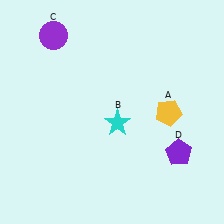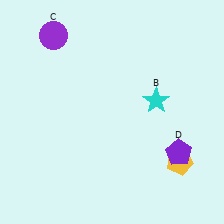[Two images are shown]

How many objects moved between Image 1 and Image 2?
2 objects moved between the two images.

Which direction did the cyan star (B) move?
The cyan star (B) moved right.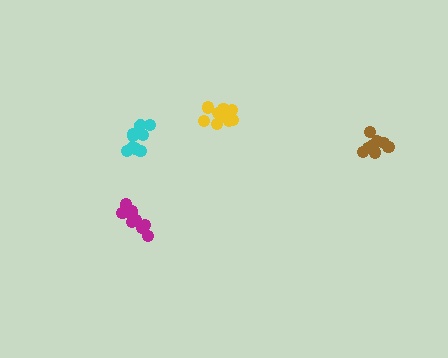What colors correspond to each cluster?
The clusters are colored: yellow, magenta, cyan, brown.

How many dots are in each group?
Group 1: 9 dots, Group 2: 9 dots, Group 3: 9 dots, Group 4: 8 dots (35 total).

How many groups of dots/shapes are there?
There are 4 groups.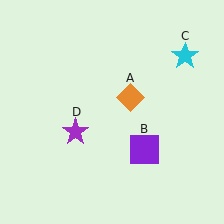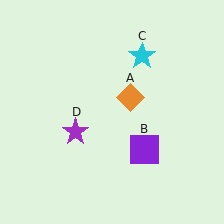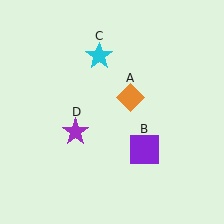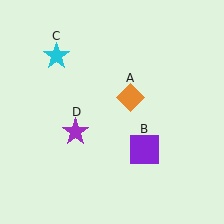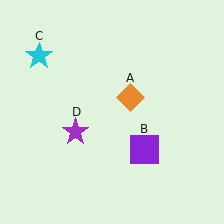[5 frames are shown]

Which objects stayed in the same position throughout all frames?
Orange diamond (object A) and purple square (object B) and purple star (object D) remained stationary.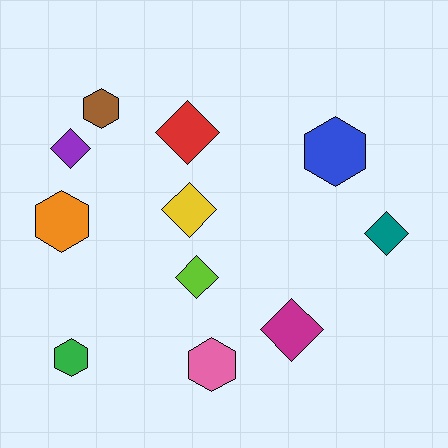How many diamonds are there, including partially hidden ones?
There are 6 diamonds.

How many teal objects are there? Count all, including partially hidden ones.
There is 1 teal object.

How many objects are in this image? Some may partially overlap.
There are 11 objects.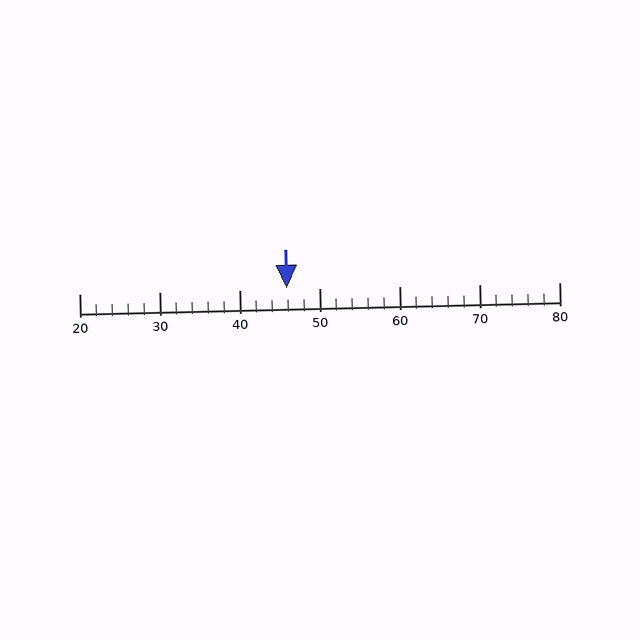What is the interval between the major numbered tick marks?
The major tick marks are spaced 10 units apart.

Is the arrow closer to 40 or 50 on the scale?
The arrow is closer to 50.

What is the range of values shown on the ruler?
The ruler shows values from 20 to 80.